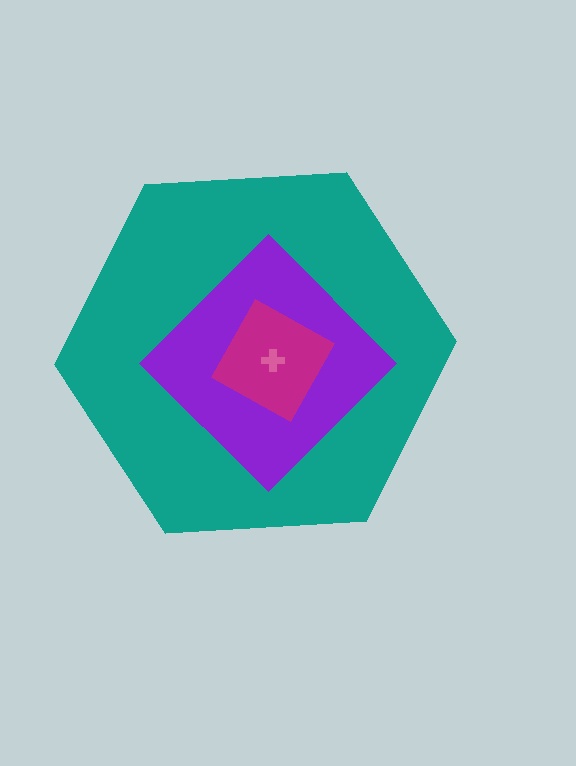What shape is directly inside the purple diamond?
The magenta square.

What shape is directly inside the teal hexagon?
The purple diamond.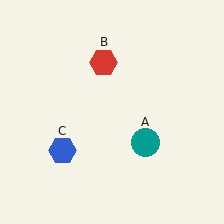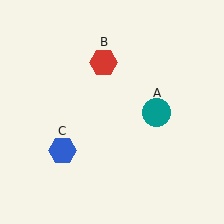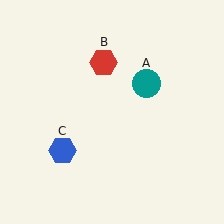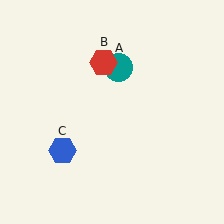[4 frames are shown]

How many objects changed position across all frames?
1 object changed position: teal circle (object A).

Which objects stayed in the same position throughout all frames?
Red hexagon (object B) and blue hexagon (object C) remained stationary.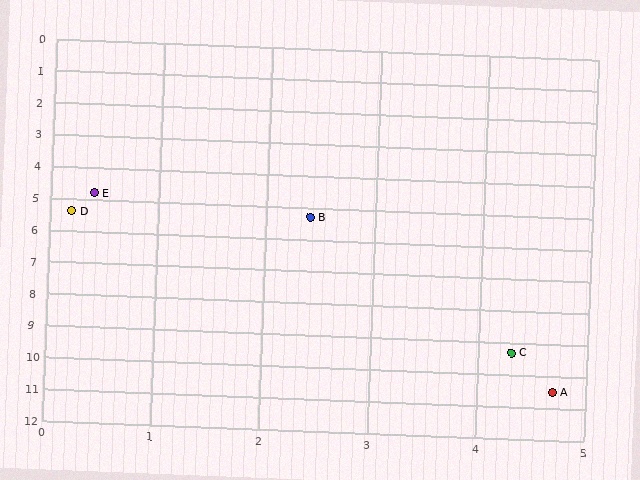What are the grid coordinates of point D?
Point D is at approximately (0.2, 5.4).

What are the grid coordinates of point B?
Point B is at approximately (2.4, 5.3).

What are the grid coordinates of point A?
Point A is at approximately (4.7, 10.5).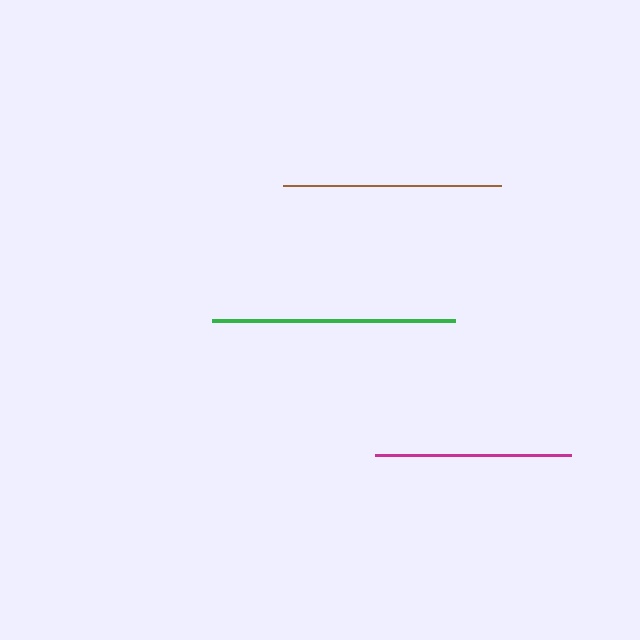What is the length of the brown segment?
The brown segment is approximately 218 pixels long.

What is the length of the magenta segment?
The magenta segment is approximately 196 pixels long.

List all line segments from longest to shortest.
From longest to shortest: green, brown, magenta.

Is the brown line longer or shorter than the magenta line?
The brown line is longer than the magenta line.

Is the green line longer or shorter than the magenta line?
The green line is longer than the magenta line.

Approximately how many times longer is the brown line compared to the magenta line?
The brown line is approximately 1.1 times the length of the magenta line.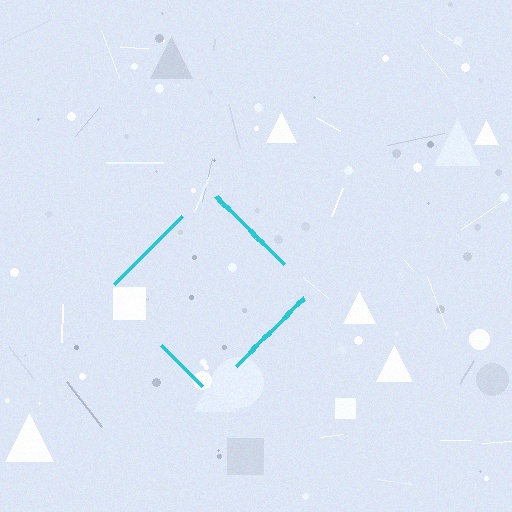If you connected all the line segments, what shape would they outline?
They would outline a diamond.